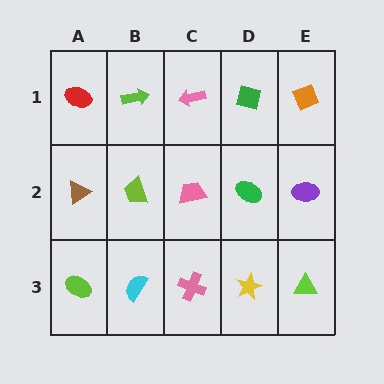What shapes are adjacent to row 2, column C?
A pink arrow (row 1, column C), a pink cross (row 3, column C), a lime trapezoid (row 2, column B), a green ellipse (row 2, column D).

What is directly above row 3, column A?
A brown triangle.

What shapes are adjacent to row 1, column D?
A green ellipse (row 2, column D), a pink arrow (row 1, column C), an orange diamond (row 1, column E).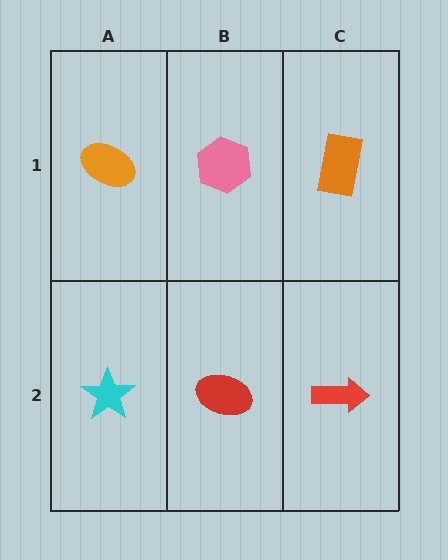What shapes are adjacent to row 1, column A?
A cyan star (row 2, column A), a pink hexagon (row 1, column B).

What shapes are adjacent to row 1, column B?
A red ellipse (row 2, column B), an orange ellipse (row 1, column A), an orange rectangle (row 1, column C).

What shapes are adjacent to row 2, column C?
An orange rectangle (row 1, column C), a red ellipse (row 2, column B).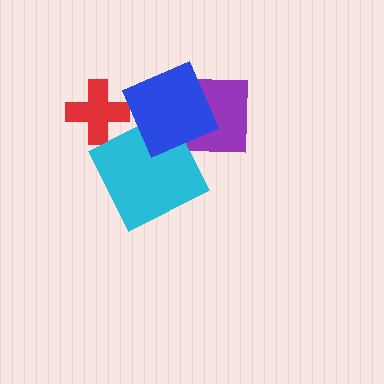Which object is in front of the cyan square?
The blue square is in front of the cyan square.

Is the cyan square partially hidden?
Yes, it is partially covered by another shape.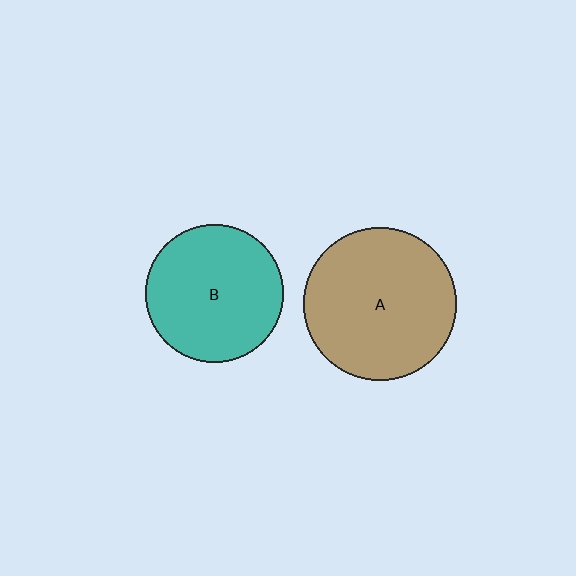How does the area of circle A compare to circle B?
Approximately 1.2 times.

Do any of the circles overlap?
No, none of the circles overlap.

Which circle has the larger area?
Circle A (brown).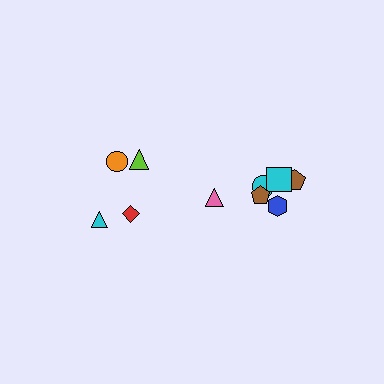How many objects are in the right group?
There are 6 objects.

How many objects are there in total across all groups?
There are 10 objects.